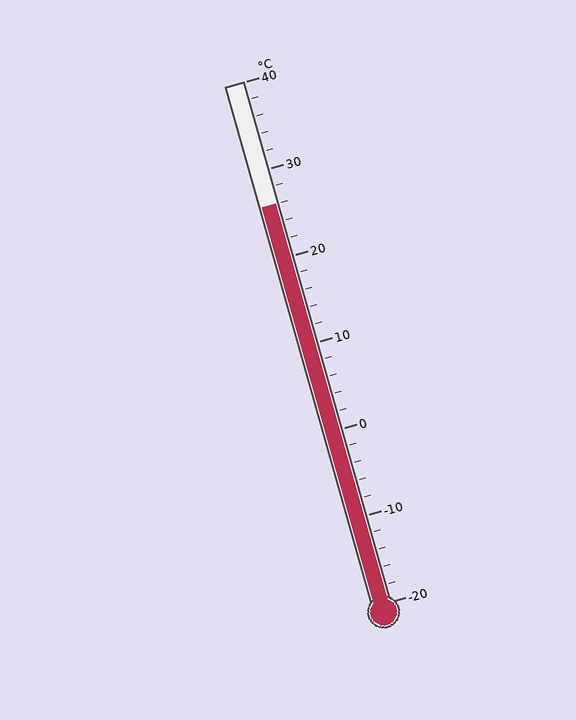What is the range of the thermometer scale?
The thermometer scale ranges from -20°C to 40°C.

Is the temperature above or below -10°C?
The temperature is above -10°C.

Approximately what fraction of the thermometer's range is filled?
The thermometer is filled to approximately 75% of its range.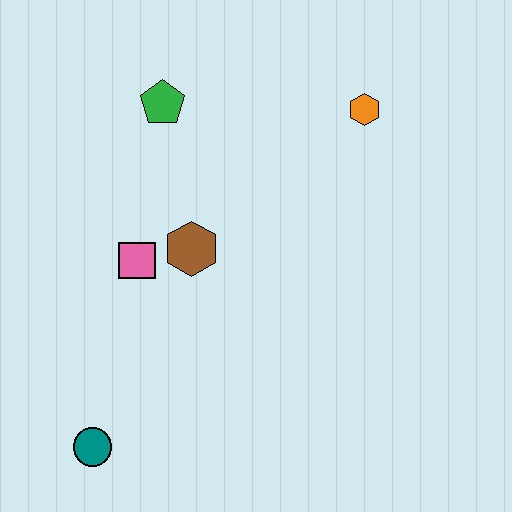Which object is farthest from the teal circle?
The orange hexagon is farthest from the teal circle.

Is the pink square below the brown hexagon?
Yes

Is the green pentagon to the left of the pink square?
No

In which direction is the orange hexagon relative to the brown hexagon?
The orange hexagon is to the right of the brown hexagon.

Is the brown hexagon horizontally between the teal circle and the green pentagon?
No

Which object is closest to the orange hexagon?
The green pentagon is closest to the orange hexagon.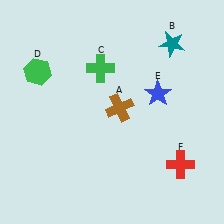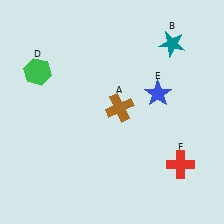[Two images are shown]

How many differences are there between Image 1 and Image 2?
There is 1 difference between the two images.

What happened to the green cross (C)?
The green cross (C) was removed in Image 2. It was in the top-left area of Image 1.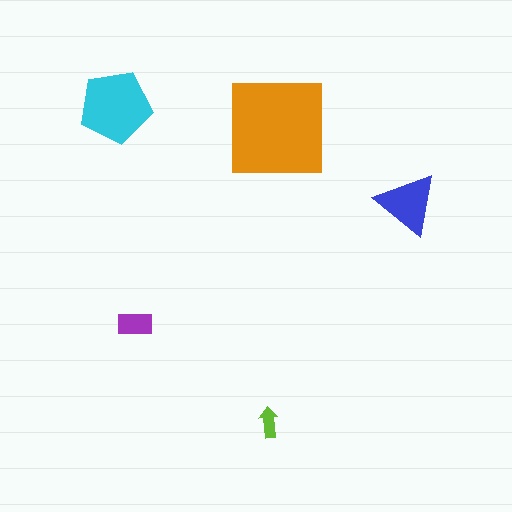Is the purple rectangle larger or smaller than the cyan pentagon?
Smaller.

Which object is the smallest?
The lime arrow.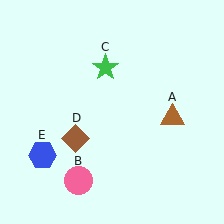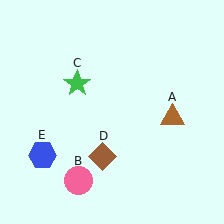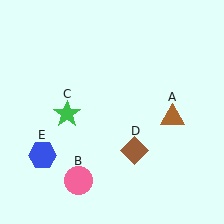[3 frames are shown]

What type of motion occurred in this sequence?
The green star (object C), brown diamond (object D) rotated counterclockwise around the center of the scene.